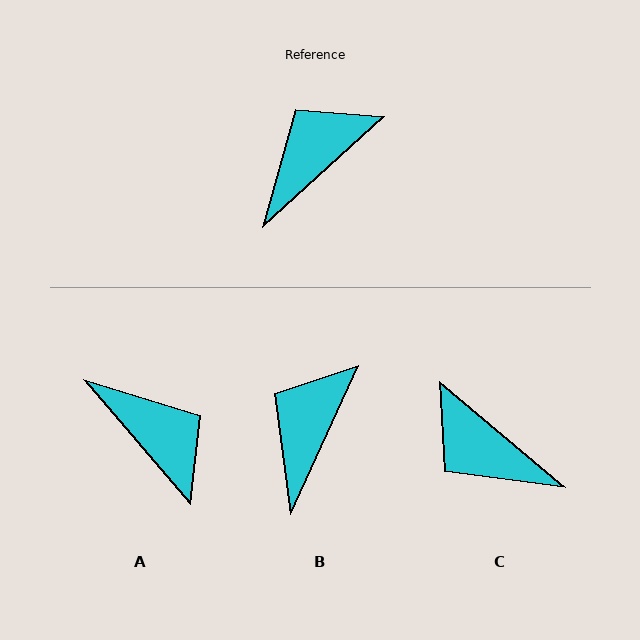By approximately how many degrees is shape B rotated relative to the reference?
Approximately 23 degrees counter-clockwise.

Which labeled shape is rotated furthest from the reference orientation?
C, about 98 degrees away.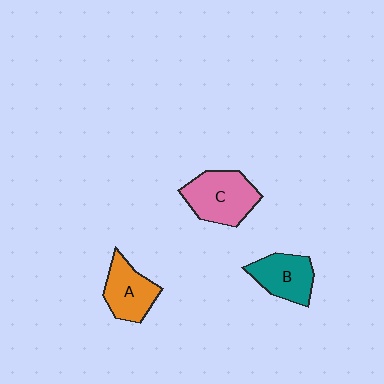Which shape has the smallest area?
Shape B (teal).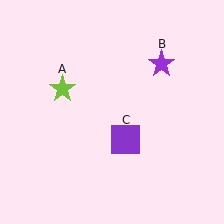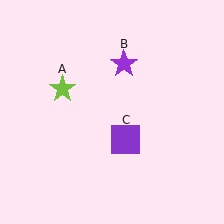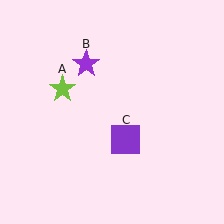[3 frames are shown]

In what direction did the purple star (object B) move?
The purple star (object B) moved left.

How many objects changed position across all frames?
1 object changed position: purple star (object B).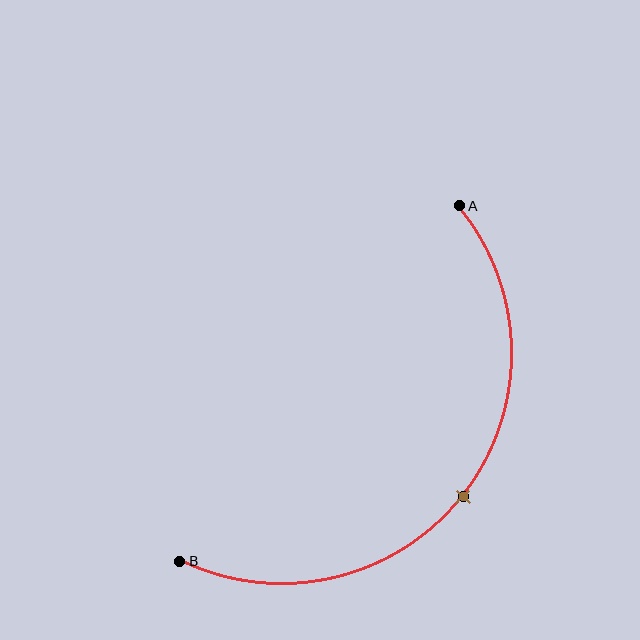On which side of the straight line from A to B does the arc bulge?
The arc bulges below and to the right of the straight line connecting A and B.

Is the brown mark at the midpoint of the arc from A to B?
Yes. The brown mark lies on the arc at equal arc-length from both A and B — it is the arc midpoint.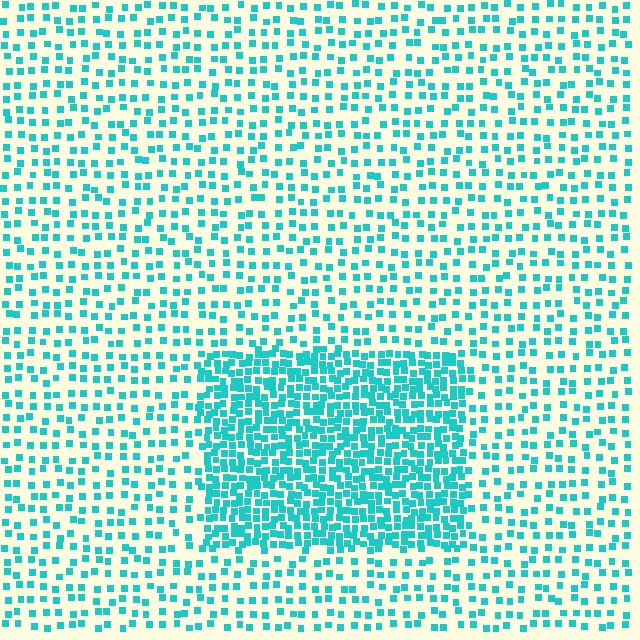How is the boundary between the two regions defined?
The boundary is defined by a change in element density (approximately 2.5x ratio). All elements are the same color, size, and shape.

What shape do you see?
I see a rectangle.